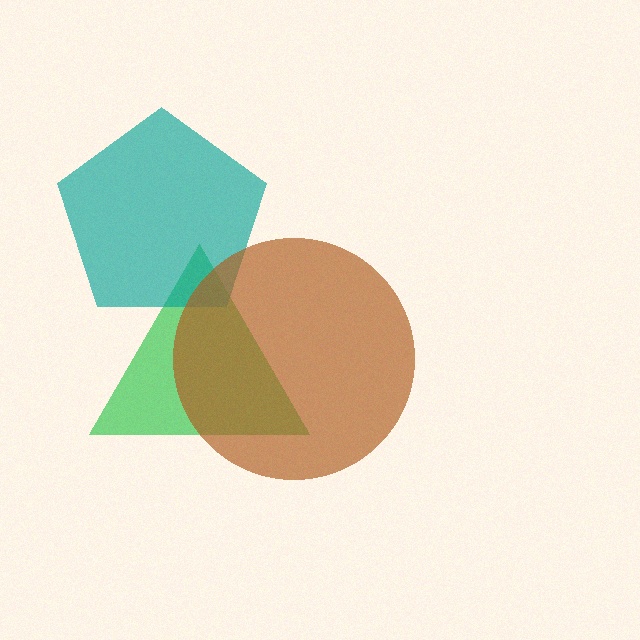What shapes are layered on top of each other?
The layered shapes are: a green triangle, a teal pentagon, a brown circle.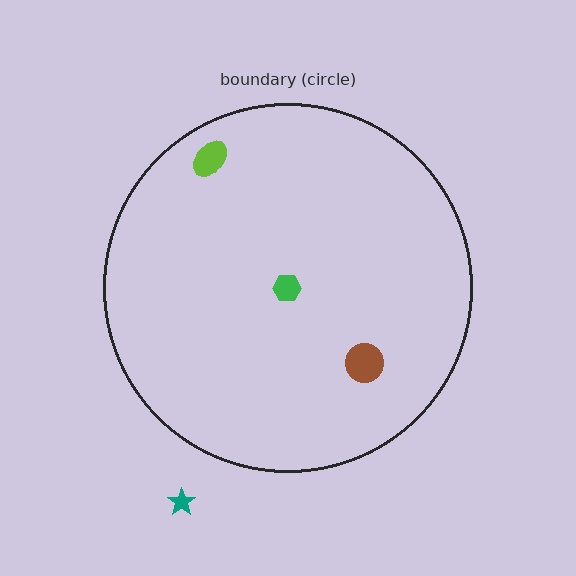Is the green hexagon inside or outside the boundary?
Inside.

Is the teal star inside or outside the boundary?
Outside.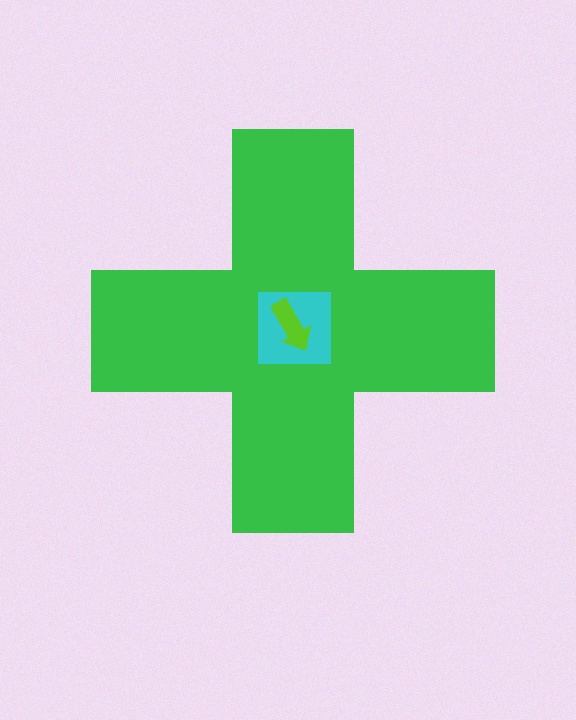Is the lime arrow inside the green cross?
Yes.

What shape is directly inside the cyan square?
The lime arrow.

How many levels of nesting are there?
3.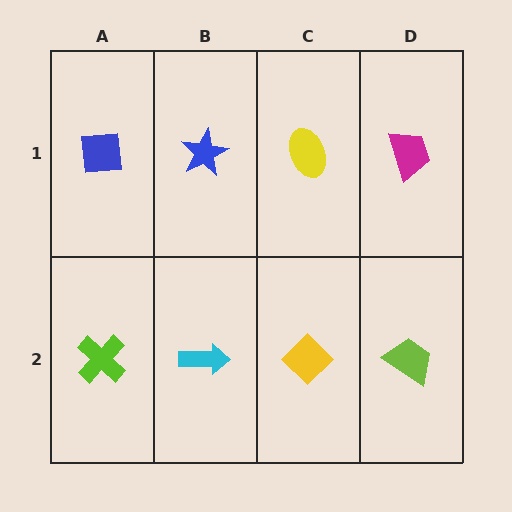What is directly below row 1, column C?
A yellow diamond.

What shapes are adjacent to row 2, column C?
A yellow ellipse (row 1, column C), a cyan arrow (row 2, column B), a lime trapezoid (row 2, column D).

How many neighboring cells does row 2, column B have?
3.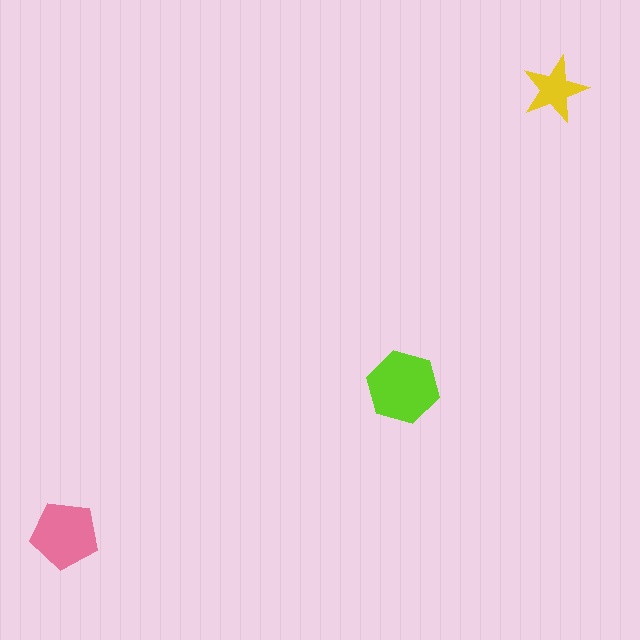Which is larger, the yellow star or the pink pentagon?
The pink pentagon.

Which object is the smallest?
The yellow star.